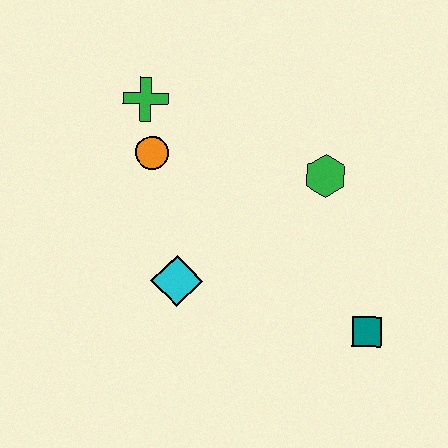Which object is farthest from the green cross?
The teal square is farthest from the green cross.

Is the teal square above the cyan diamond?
No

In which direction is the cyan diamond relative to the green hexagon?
The cyan diamond is to the left of the green hexagon.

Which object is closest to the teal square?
The green hexagon is closest to the teal square.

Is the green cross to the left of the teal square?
Yes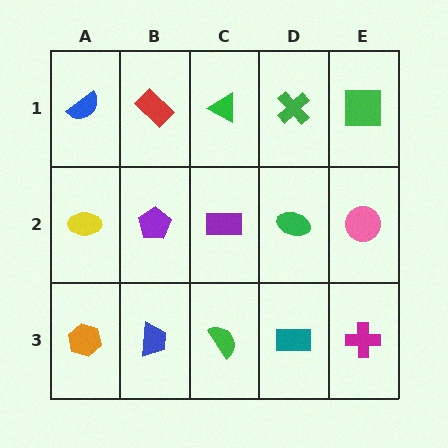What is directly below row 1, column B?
A purple pentagon.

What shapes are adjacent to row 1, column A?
A yellow ellipse (row 2, column A), a red rectangle (row 1, column B).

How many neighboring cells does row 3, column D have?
3.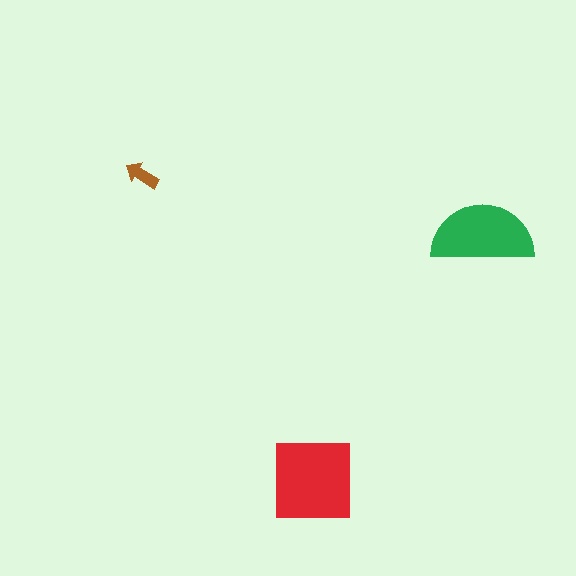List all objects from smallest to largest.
The brown arrow, the green semicircle, the red square.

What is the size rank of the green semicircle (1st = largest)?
2nd.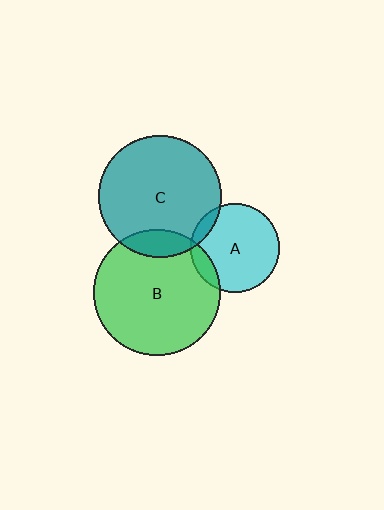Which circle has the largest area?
Circle B (green).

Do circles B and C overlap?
Yes.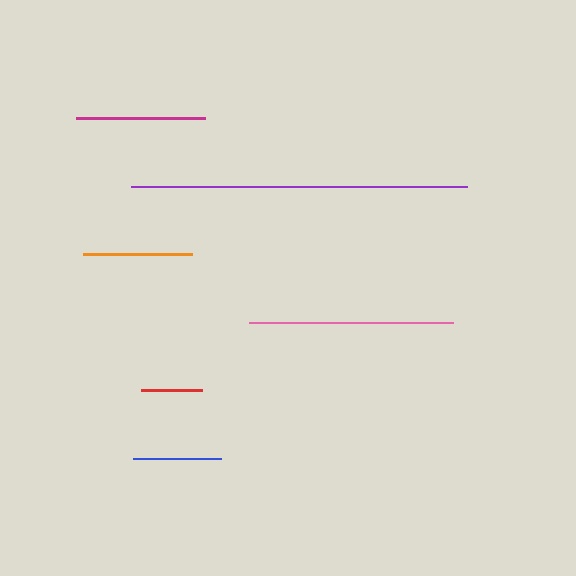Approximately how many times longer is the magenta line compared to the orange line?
The magenta line is approximately 1.2 times the length of the orange line.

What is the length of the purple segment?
The purple segment is approximately 335 pixels long.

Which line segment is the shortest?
The red line is the shortest at approximately 62 pixels.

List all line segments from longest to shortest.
From longest to shortest: purple, pink, magenta, orange, blue, red.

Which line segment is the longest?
The purple line is the longest at approximately 335 pixels.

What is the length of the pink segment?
The pink segment is approximately 204 pixels long.